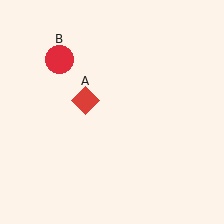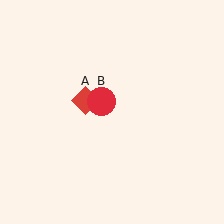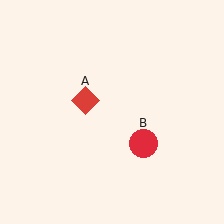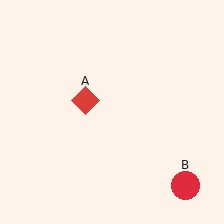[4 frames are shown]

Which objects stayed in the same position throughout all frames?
Red diamond (object A) remained stationary.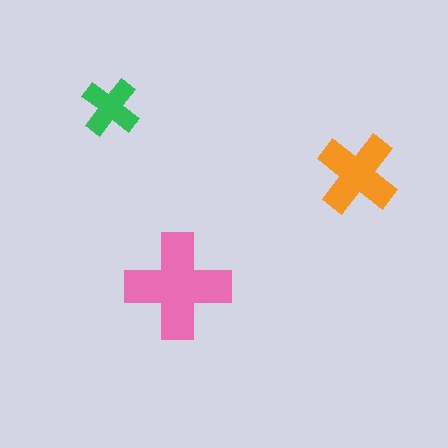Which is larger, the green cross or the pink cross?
The pink one.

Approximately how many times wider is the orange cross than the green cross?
About 1.5 times wider.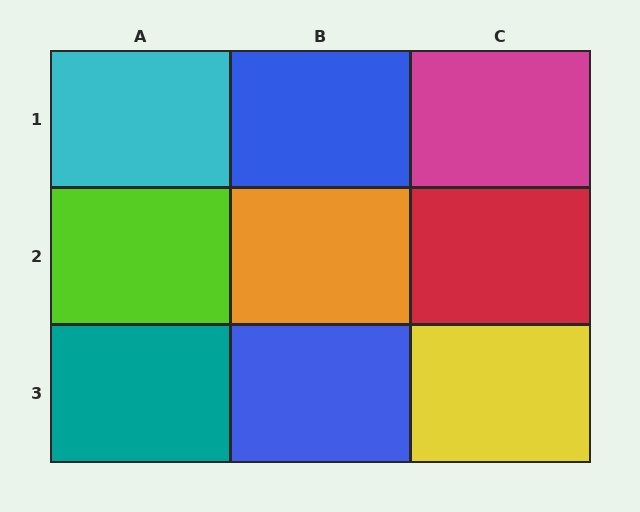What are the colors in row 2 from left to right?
Lime, orange, red.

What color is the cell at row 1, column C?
Magenta.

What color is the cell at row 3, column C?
Yellow.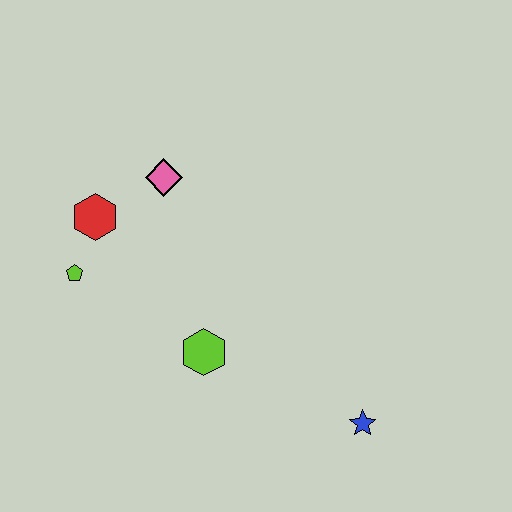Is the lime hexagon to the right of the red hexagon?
Yes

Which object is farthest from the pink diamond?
The blue star is farthest from the pink diamond.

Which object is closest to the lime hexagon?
The lime pentagon is closest to the lime hexagon.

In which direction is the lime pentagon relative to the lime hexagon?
The lime pentagon is to the left of the lime hexagon.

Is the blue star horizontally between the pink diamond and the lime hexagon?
No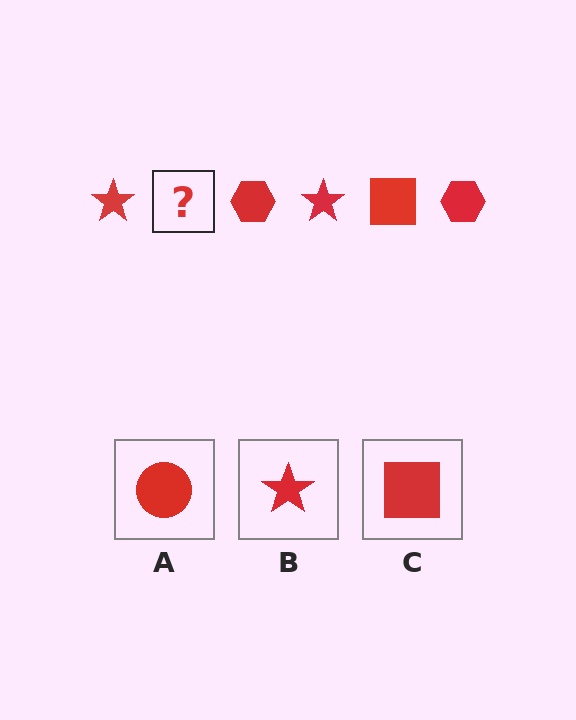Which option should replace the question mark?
Option C.